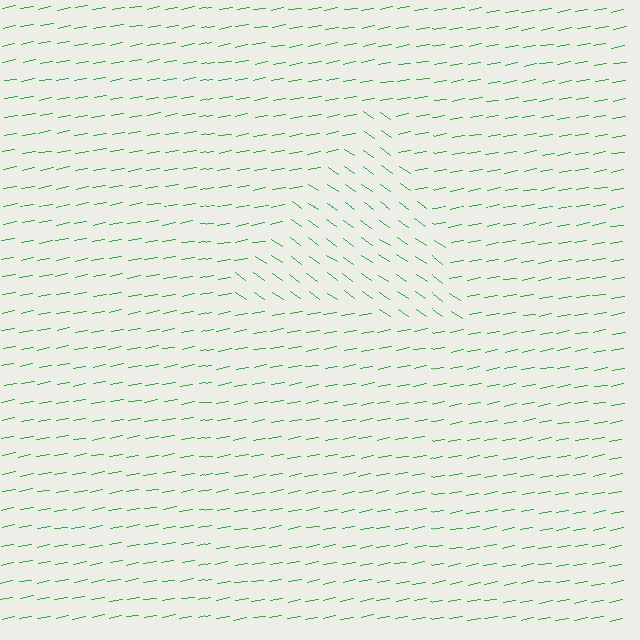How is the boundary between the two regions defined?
The boundary is defined purely by a change in line orientation (approximately 45 degrees difference). All lines are the same color and thickness.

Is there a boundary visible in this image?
Yes, there is a texture boundary formed by a change in line orientation.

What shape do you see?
I see a triangle.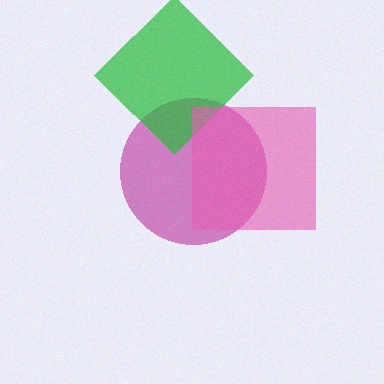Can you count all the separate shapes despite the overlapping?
Yes, there are 3 separate shapes.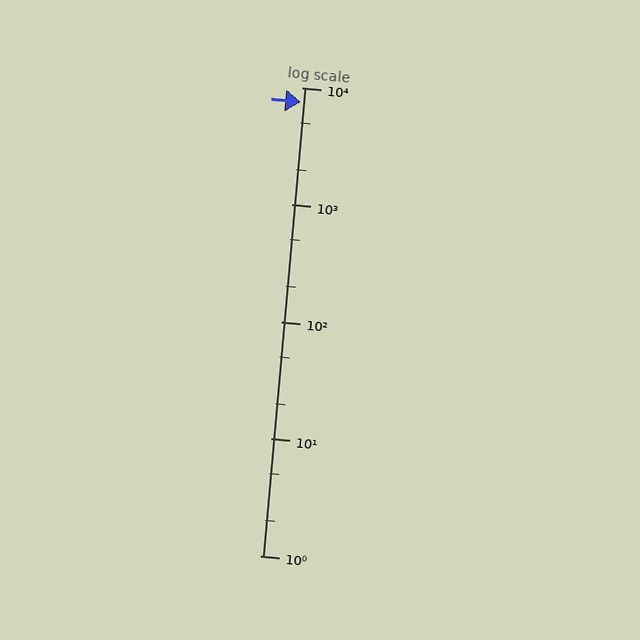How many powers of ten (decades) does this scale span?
The scale spans 4 decades, from 1 to 10000.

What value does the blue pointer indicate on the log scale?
The pointer indicates approximately 7600.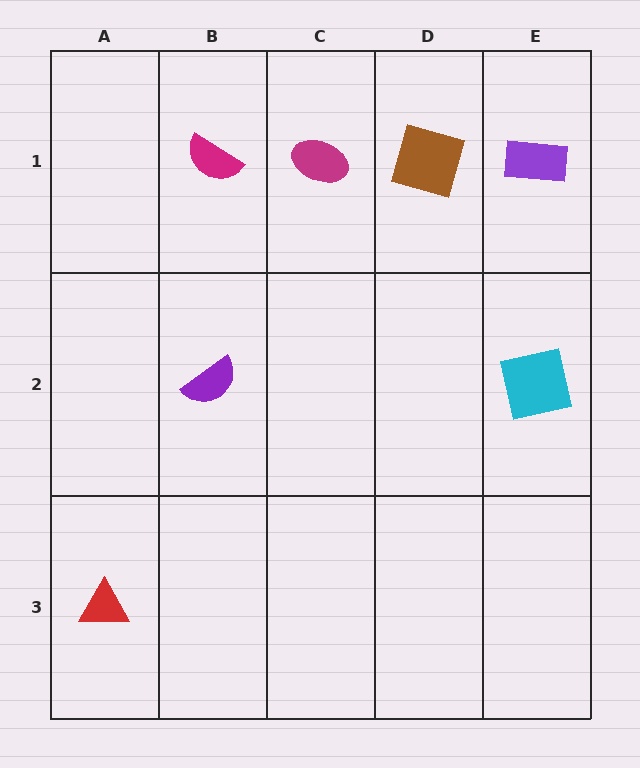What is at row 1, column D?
A brown square.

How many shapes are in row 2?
2 shapes.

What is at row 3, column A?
A red triangle.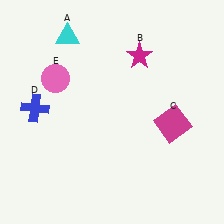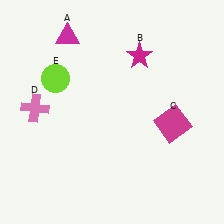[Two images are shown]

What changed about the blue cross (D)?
In Image 1, D is blue. In Image 2, it changed to pink.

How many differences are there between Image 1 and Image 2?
There are 3 differences between the two images.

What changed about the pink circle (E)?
In Image 1, E is pink. In Image 2, it changed to lime.